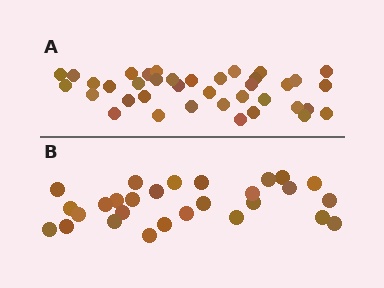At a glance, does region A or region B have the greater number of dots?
Region A (the top region) has more dots.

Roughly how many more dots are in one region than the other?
Region A has roughly 10 or so more dots than region B.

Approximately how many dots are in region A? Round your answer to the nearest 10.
About 40 dots. (The exact count is 38, which rounds to 40.)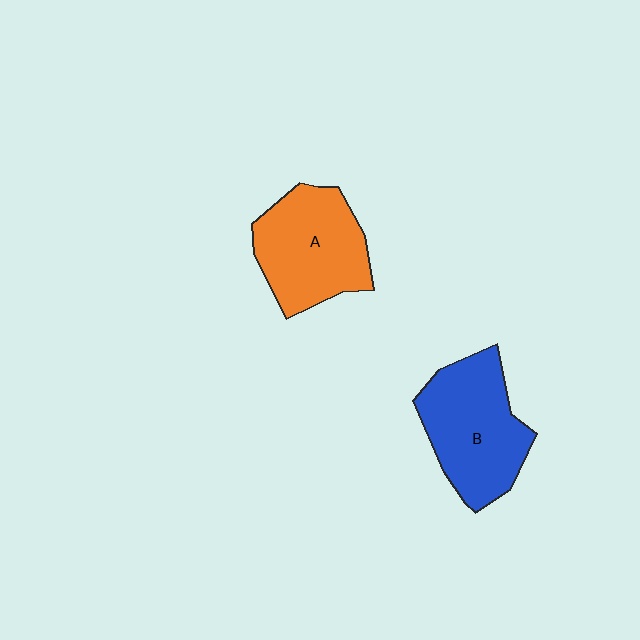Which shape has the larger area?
Shape B (blue).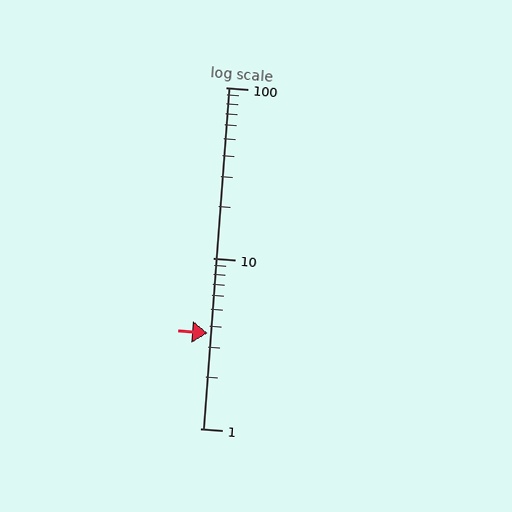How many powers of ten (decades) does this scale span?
The scale spans 2 decades, from 1 to 100.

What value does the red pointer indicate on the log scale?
The pointer indicates approximately 3.6.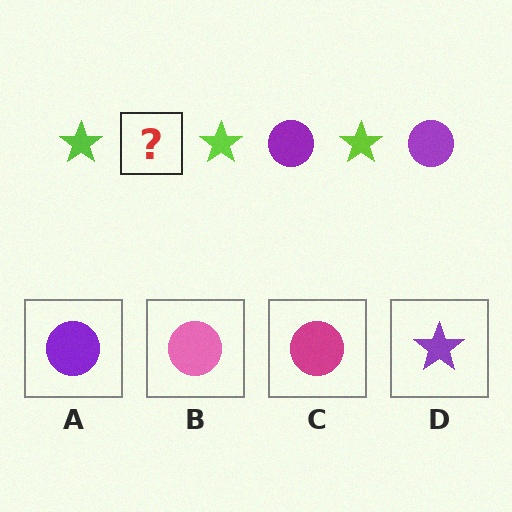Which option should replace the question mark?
Option A.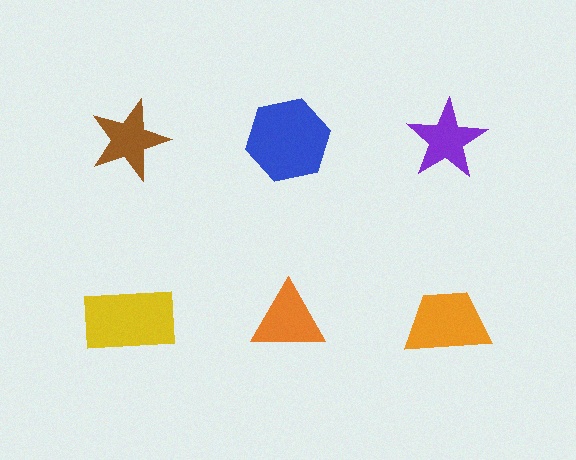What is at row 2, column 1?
A yellow rectangle.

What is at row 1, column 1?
A brown star.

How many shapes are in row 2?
3 shapes.